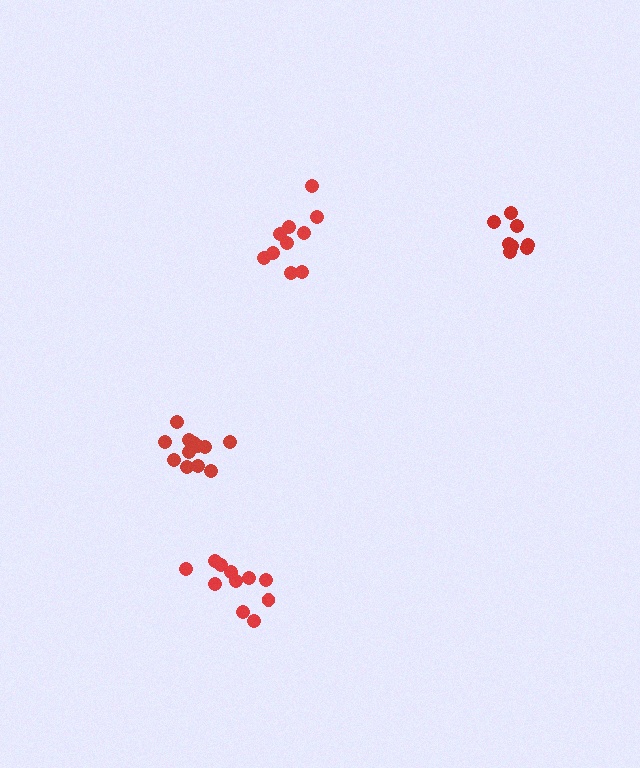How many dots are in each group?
Group 1: 10 dots, Group 2: 12 dots, Group 3: 11 dots, Group 4: 8 dots (41 total).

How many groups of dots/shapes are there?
There are 4 groups.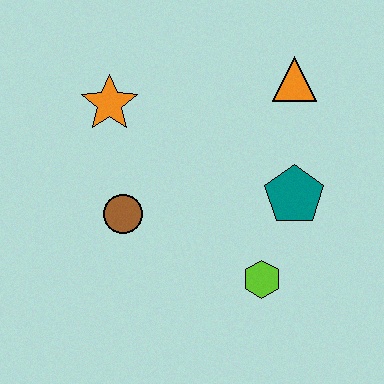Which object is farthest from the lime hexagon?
The orange star is farthest from the lime hexagon.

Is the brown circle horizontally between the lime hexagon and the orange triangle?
No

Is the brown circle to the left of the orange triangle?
Yes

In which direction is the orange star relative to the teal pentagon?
The orange star is to the left of the teal pentagon.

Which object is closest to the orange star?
The brown circle is closest to the orange star.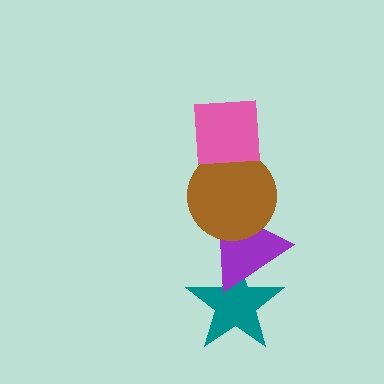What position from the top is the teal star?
The teal star is 4th from the top.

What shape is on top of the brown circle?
The pink square is on top of the brown circle.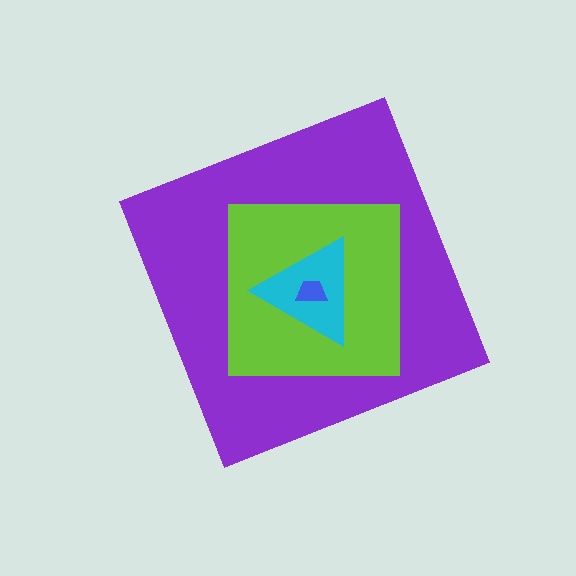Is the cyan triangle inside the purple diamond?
Yes.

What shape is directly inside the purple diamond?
The lime square.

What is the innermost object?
The blue trapezoid.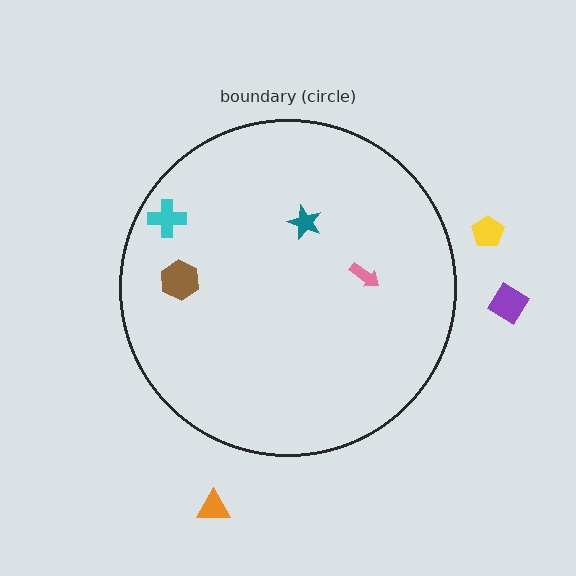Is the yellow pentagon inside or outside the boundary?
Outside.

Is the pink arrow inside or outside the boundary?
Inside.